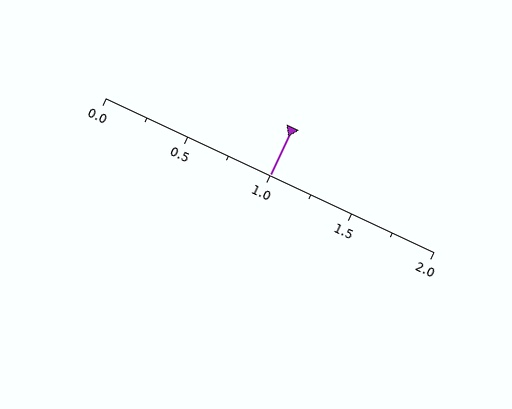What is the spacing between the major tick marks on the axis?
The major ticks are spaced 0.5 apart.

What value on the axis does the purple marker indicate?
The marker indicates approximately 1.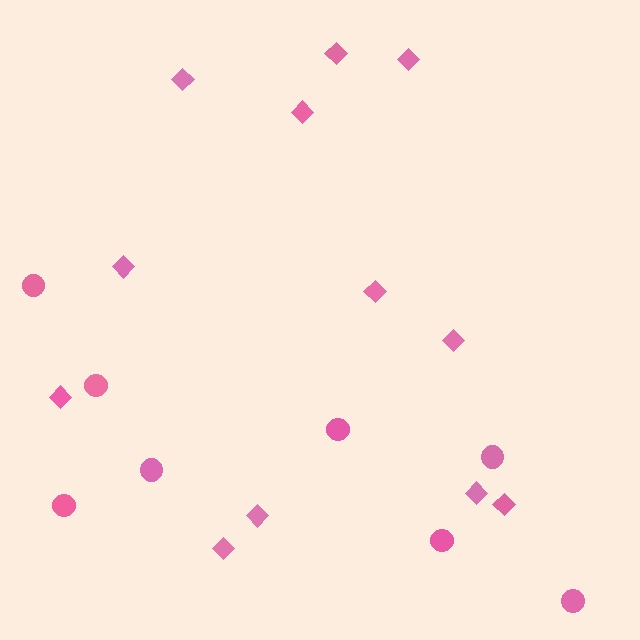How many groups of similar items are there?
There are 2 groups: one group of diamonds (12) and one group of circles (8).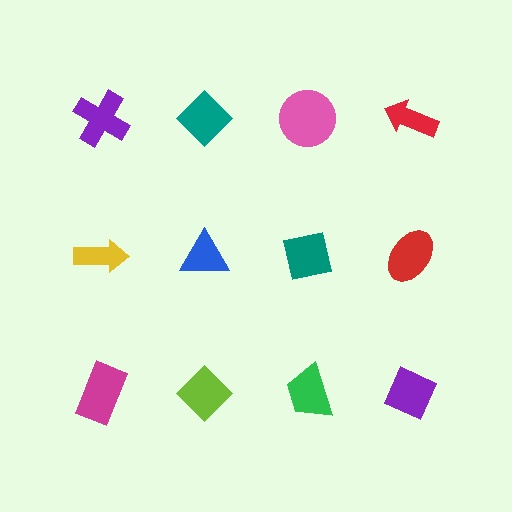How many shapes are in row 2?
4 shapes.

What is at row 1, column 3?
A pink circle.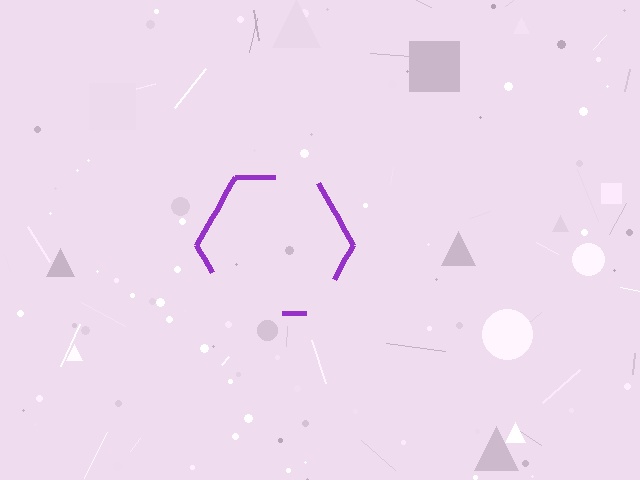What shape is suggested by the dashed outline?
The dashed outline suggests a hexagon.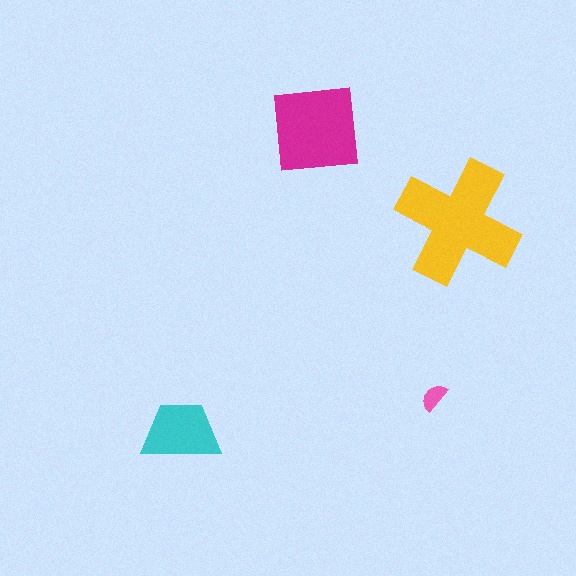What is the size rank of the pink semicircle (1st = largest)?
4th.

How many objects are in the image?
There are 4 objects in the image.